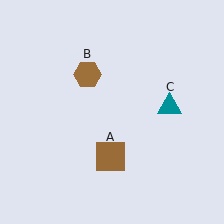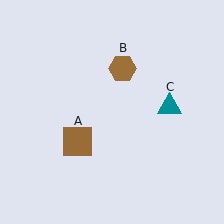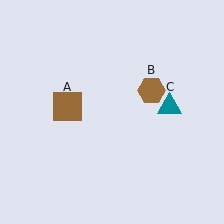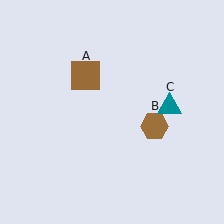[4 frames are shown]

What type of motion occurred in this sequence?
The brown square (object A), brown hexagon (object B) rotated clockwise around the center of the scene.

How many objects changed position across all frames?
2 objects changed position: brown square (object A), brown hexagon (object B).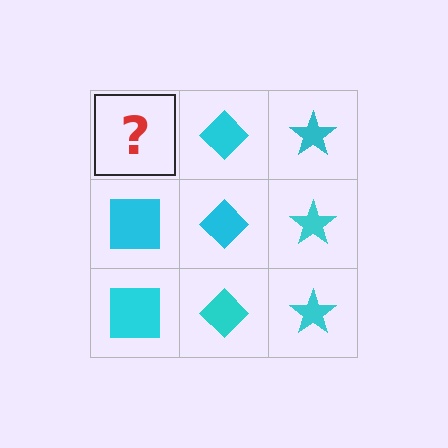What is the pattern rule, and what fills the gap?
The rule is that each column has a consistent shape. The gap should be filled with a cyan square.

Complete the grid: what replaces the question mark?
The question mark should be replaced with a cyan square.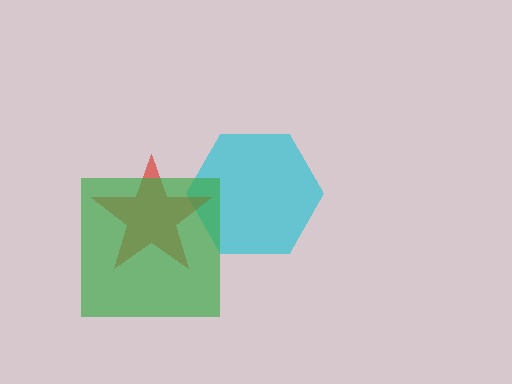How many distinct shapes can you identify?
There are 3 distinct shapes: a cyan hexagon, a red star, a green square.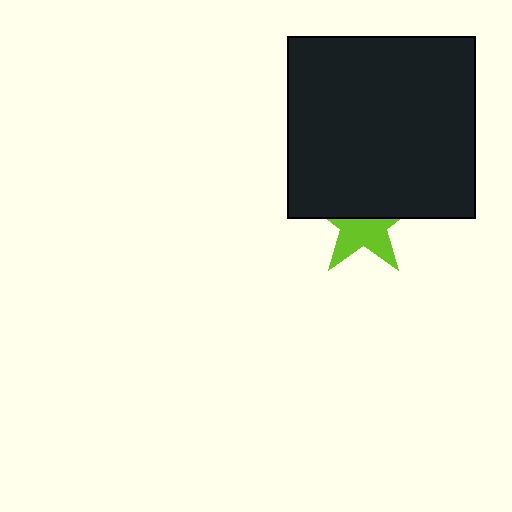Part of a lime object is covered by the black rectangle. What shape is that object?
It is a star.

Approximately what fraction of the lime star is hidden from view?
Roughly 50% of the lime star is hidden behind the black rectangle.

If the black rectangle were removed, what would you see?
You would see the complete lime star.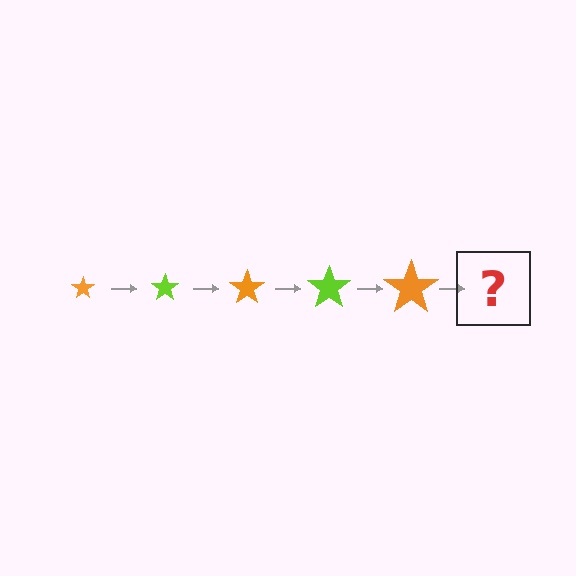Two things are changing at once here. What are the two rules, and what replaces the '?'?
The two rules are that the star grows larger each step and the color cycles through orange and lime. The '?' should be a lime star, larger than the previous one.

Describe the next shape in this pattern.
It should be a lime star, larger than the previous one.